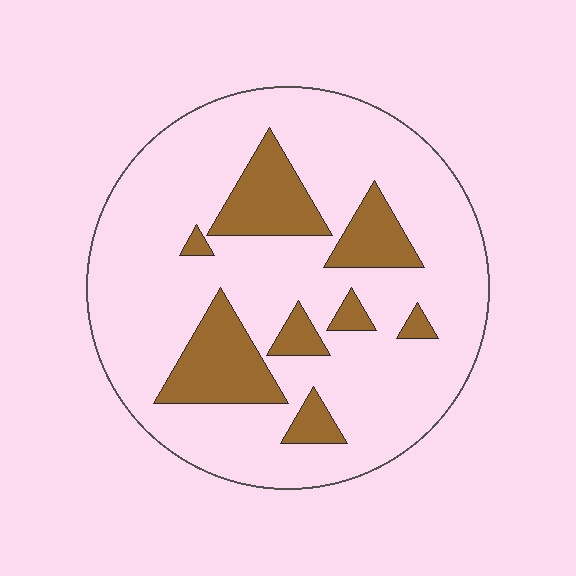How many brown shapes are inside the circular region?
8.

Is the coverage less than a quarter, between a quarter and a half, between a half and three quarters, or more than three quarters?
Less than a quarter.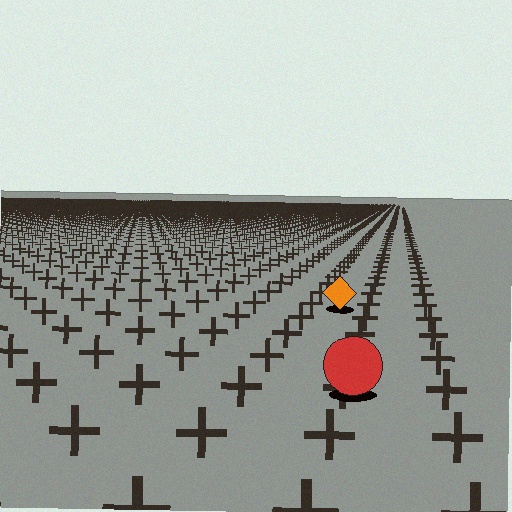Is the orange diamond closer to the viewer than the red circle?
No. The red circle is closer — you can tell from the texture gradient: the ground texture is coarser near it.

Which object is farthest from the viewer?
The orange diamond is farthest from the viewer. It appears smaller and the ground texture around it is denser.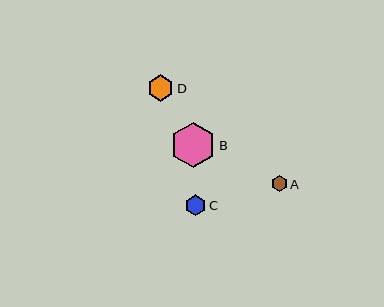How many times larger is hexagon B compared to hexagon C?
Hexagon B is approximately 2.2 times the size of hexagon C.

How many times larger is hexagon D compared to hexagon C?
Hexagon D is approximately 1.3 times the size of hexagon C.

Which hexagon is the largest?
Hexagon B is the largest with a size of approximately 45 pixels.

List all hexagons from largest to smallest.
From largest to smallest: B, D, C, A.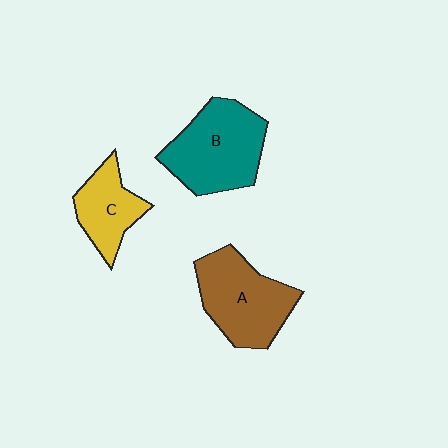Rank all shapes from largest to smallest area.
From largest to smallest: B (teal), A (brown), C (yellow).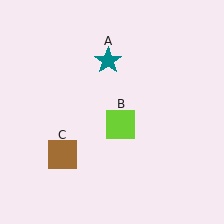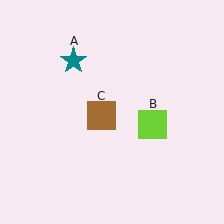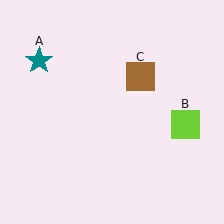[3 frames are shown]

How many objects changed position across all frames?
3 objects changed position: teal star (object A), lime square (object B), brown square (object C).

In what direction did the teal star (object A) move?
The teal star (object A) moved left.